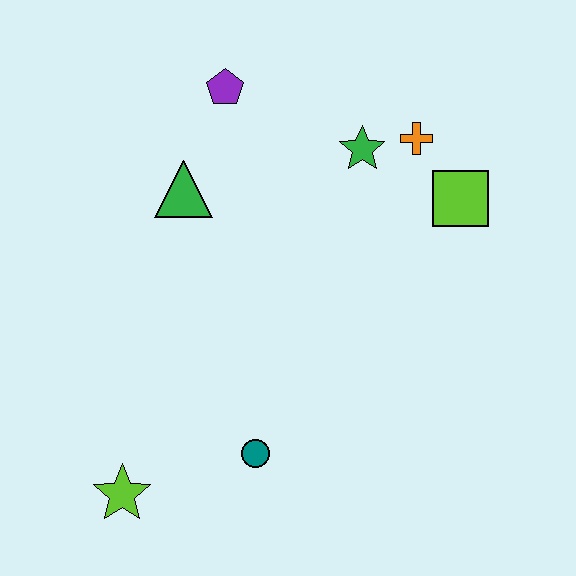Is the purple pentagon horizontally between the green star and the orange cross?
No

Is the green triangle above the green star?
No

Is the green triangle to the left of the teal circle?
Yes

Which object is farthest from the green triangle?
The lime star is farthest from the green triangle.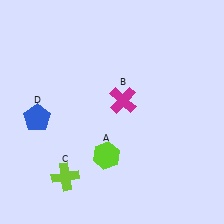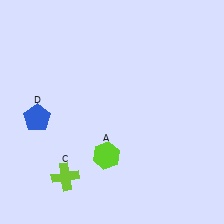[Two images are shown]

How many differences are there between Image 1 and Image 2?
There is 1 difference between the two images.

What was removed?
The magenta cross (B) was removed in Image 2.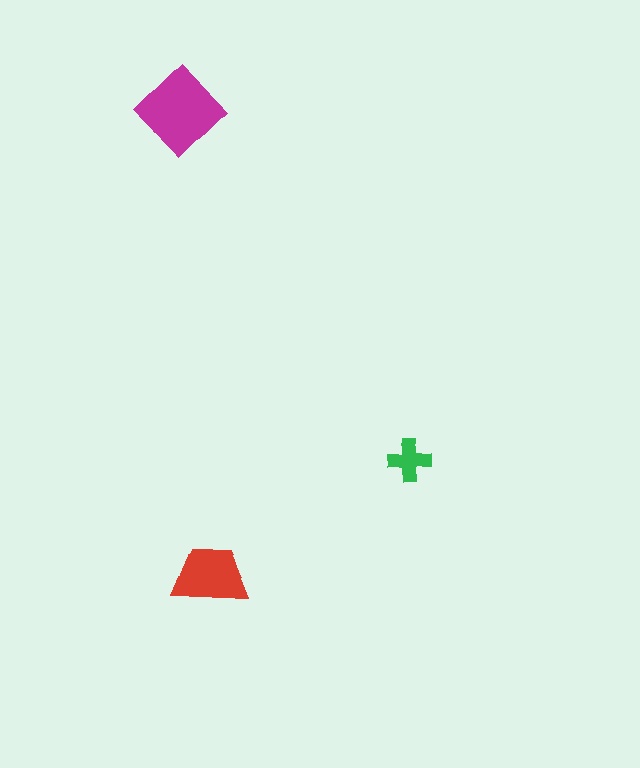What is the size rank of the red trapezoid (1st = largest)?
2nd.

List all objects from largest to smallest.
The magenta diamond, the red trapezoid, the green cross.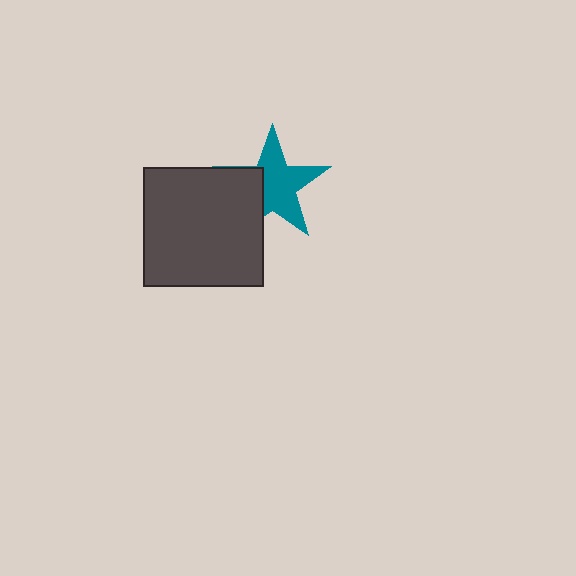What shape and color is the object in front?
The object in front is a dark gray square.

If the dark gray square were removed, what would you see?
You would see the complete teal star.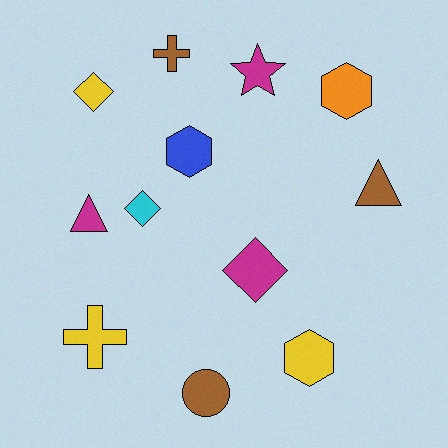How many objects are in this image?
There are 12 objects.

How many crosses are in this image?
There are 2 crosses.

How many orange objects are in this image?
There is 1 orange object.